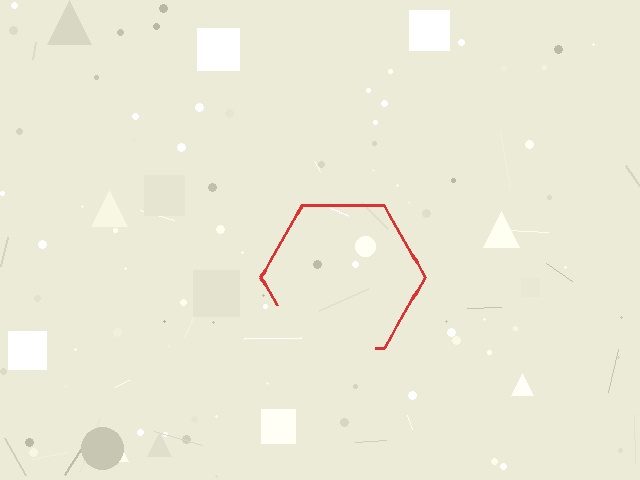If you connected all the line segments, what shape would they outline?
They would outline a hexagon.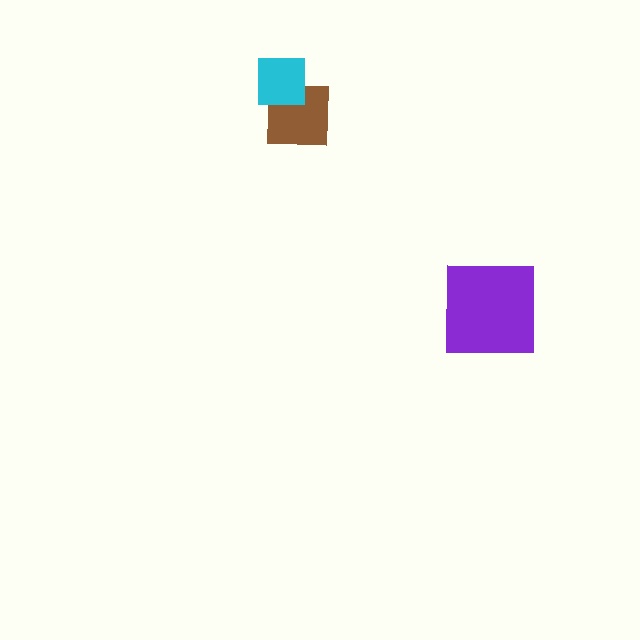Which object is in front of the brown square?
The cyan square is in front of the brown square.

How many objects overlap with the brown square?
1 object overlaps with the brown square.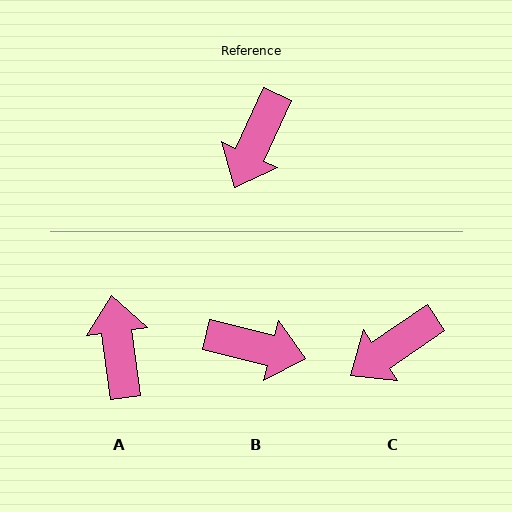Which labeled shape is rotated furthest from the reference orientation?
A, about 147 degrees away.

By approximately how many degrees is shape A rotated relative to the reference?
Approximately 147 degrees clockwise.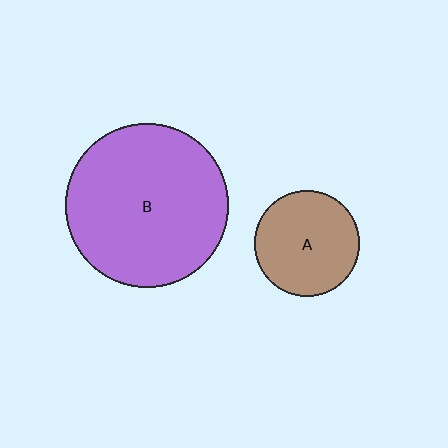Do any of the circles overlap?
No, none of the circles overlap.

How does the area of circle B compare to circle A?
Approximately 2.4 times.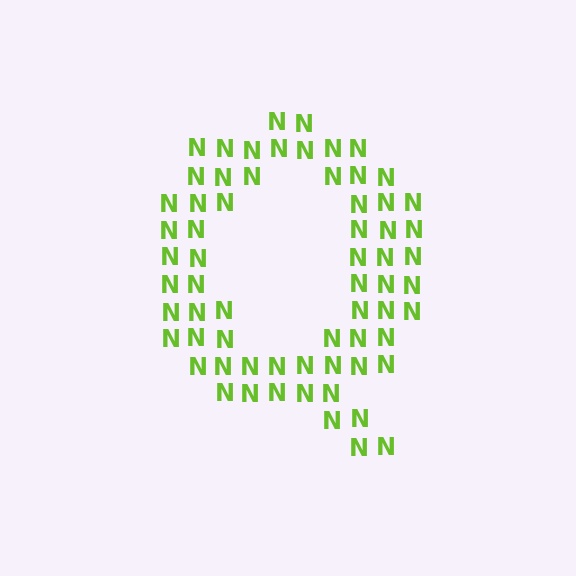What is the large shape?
The large shape is the letter Q.